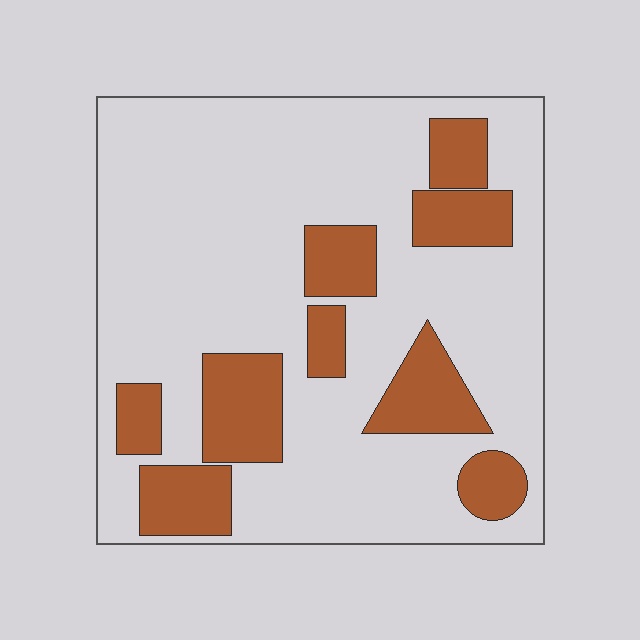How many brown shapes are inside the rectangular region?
9.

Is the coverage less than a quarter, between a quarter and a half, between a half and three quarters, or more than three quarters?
Less than a quarter.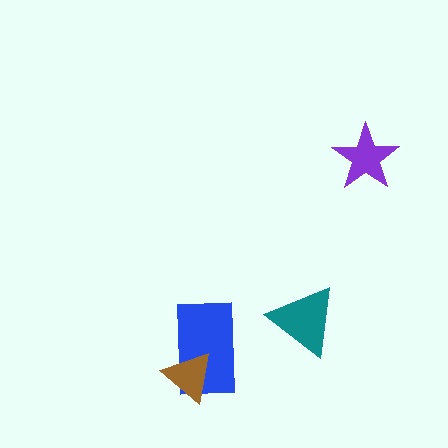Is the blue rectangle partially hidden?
Yes, it is partially covered by another shape.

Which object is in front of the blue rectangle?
The brown triangle is in front of the blue rectangle.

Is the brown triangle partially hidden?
No, no other shape covers it.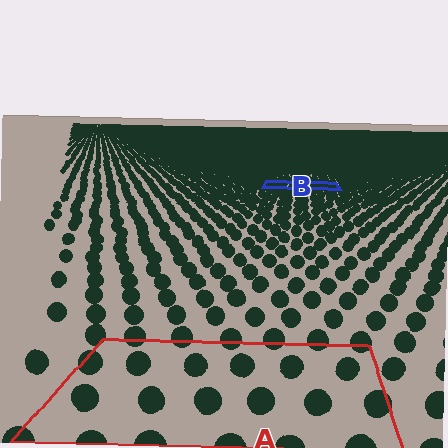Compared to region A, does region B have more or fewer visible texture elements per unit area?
Region B has more texture elements per unit area — they are packed more densely because it is farther away.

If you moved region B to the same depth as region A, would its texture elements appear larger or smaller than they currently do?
They would appear larger. At a closer depth, the same texture elements are projected at a bigger on-screen size.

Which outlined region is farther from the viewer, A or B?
Region B is farther from the viewer — the texture elements inside it appear smaller and more densely packed.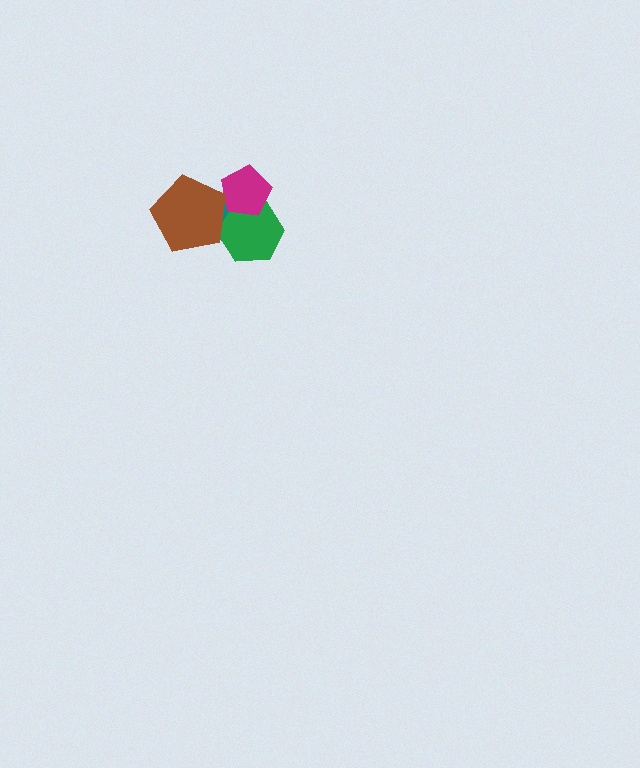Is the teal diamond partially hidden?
Yes, it is partially covered by another shape.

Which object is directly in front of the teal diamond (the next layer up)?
The green hexagon is directly in front of the teal diamond.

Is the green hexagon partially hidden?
Yes, it is partially covered by another shape.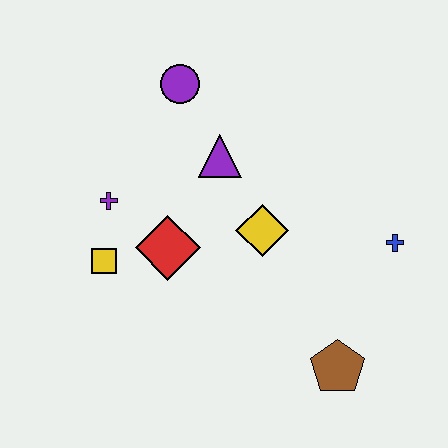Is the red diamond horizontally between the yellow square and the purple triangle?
Yes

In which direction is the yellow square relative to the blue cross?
The yellow square is to the left of the blue cross.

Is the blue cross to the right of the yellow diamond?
Yes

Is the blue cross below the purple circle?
Yes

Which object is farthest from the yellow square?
The blue cross is farthest from the yellow square.